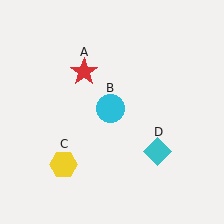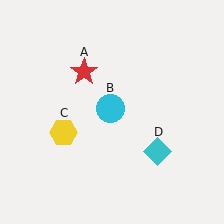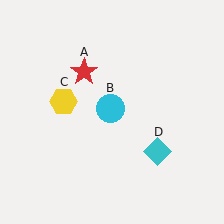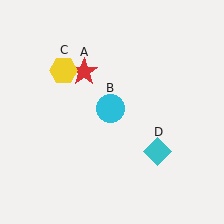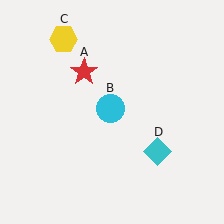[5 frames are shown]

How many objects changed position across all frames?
1 object changed position: yellow hexagon (object C).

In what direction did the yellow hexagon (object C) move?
The yellow hexagon (object C) moved up.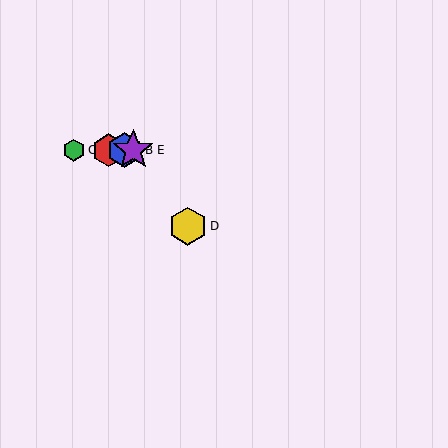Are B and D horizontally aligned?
No, B is at y≈150 and D is at y≈226.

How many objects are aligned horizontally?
4 objects (A, B, C, E) are aligned horizontally.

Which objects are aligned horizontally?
Objects A, B, C, E are aligned horizontally.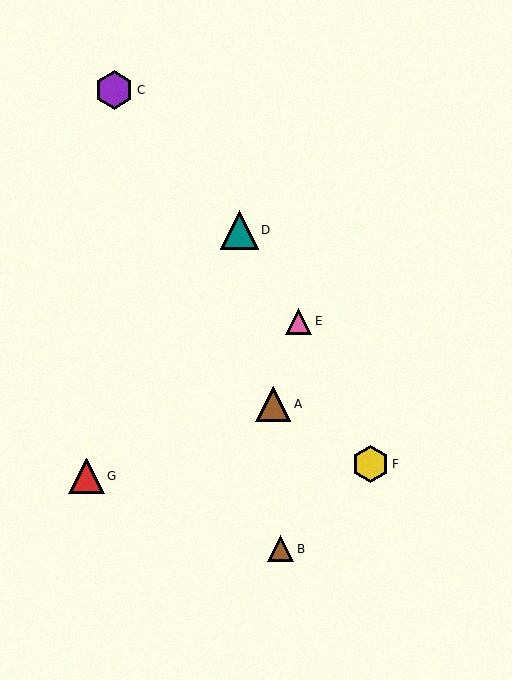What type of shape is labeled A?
Shape A is a brown triangle.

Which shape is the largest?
The teal triangle (labeled D) is the largest.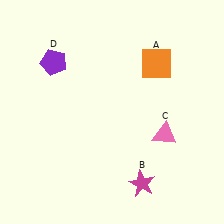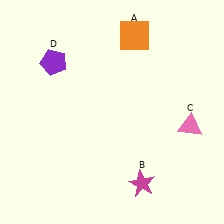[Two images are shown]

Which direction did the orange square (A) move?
The orange square (A) moved up.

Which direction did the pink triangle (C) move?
The pink triangle (C) moved right.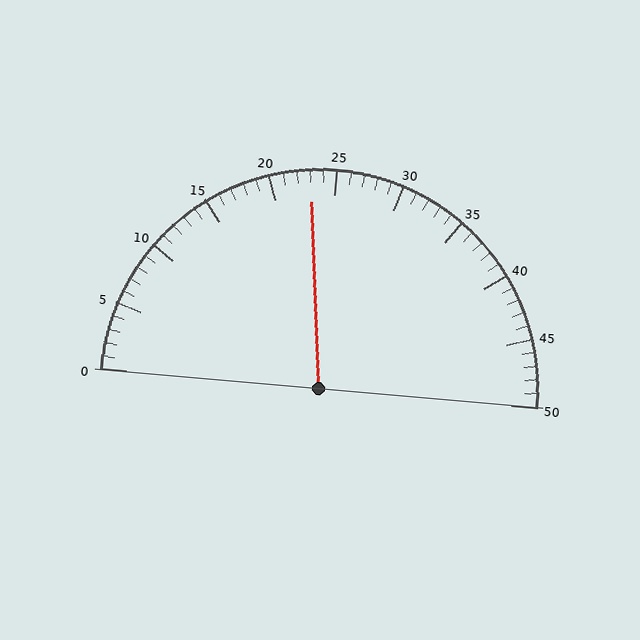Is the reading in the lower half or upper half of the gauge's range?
The reading is in the lower half of the range (0 to 50).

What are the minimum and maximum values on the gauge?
The gauge ranges from 0 to 50.